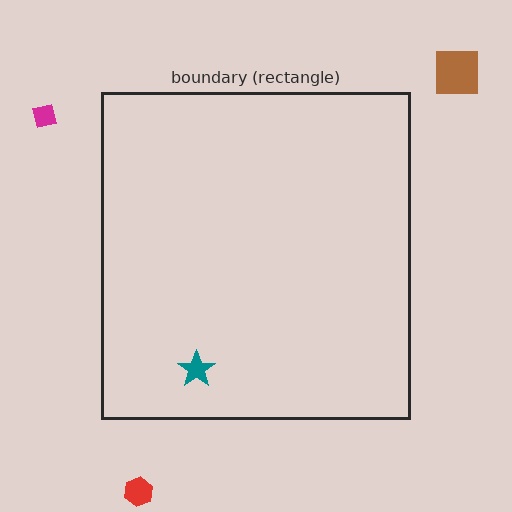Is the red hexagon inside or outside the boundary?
Outside.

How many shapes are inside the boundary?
1 inside, 3 outside.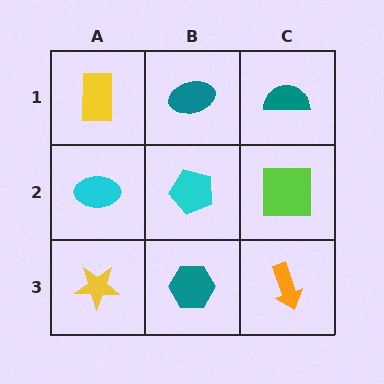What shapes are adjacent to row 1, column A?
A cyan ellipse (row 2, column A), a teal ellipse (row 1, column B).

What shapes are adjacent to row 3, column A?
A cyan ellipse (row 2, column A), a teal hexagon (row 3, column B).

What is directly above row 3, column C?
A lime square.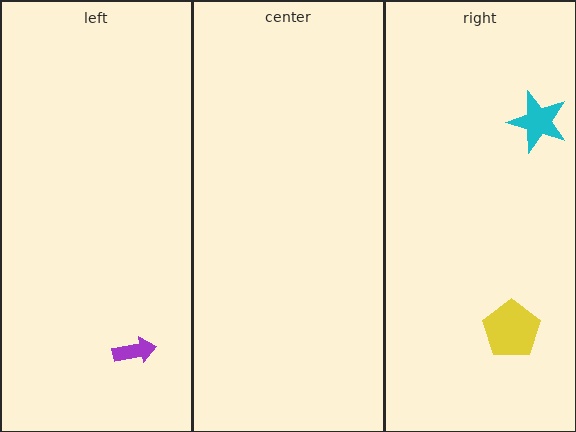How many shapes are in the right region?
2.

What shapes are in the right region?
The cyan star, the yellow pentagon.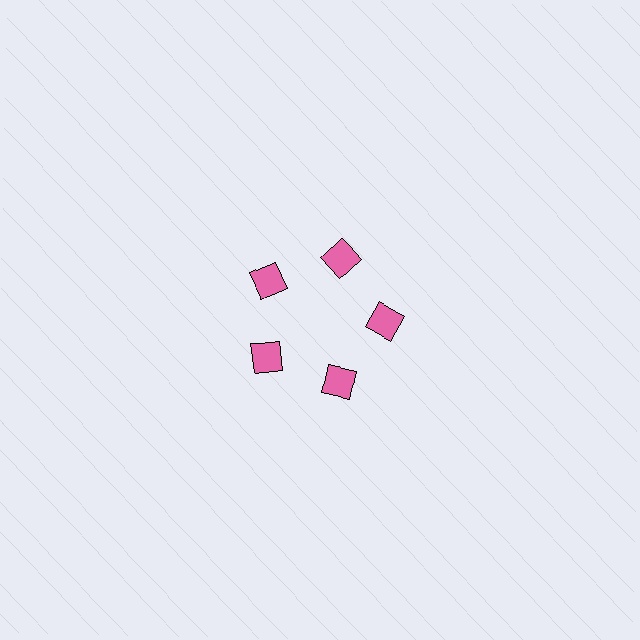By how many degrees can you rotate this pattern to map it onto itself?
The pattern maps onto itself every 72 degrees of rotation.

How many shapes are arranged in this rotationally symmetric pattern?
There are 5 shapes, arranged in 5 groups of 1.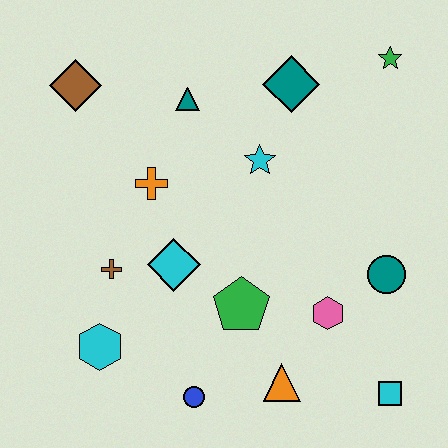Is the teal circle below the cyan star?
Yes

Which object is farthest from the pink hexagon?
The brown diamond is farthest from the pink hexagon.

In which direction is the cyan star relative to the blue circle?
The cyan star is above the blue circle.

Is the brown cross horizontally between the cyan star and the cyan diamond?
No